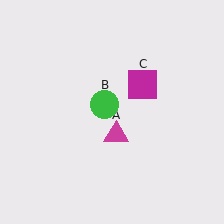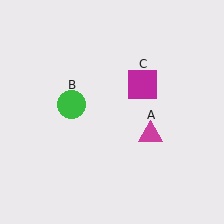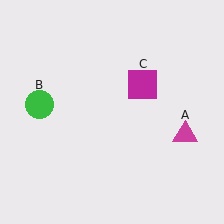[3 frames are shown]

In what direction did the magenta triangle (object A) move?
The magenta triangle (object A) moved right.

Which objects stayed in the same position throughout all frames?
Magenta square (object C) remained stationary.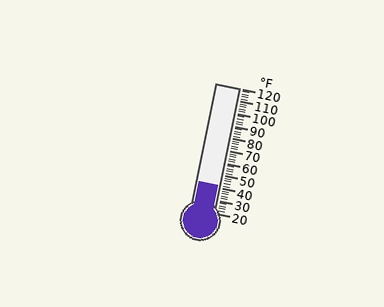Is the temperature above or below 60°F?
The temperature is below 60°F.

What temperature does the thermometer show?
The thermometer shows approximately 42°F.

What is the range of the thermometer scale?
The thermometer scale ranges from 20°F to 120°F.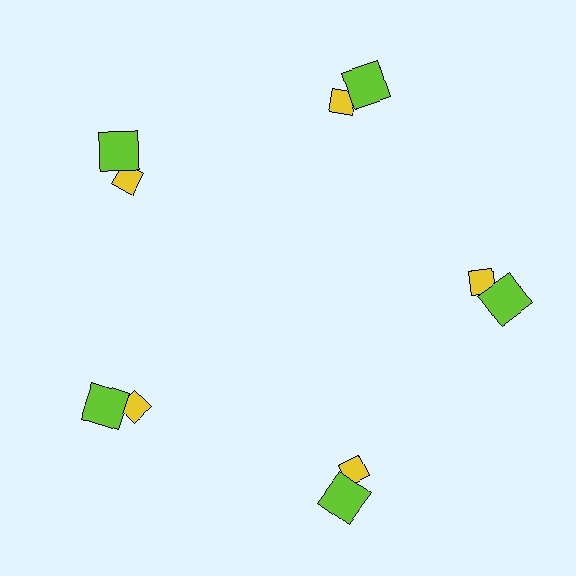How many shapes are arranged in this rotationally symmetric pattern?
There are 10 shapes, arranged in 5 groups of 2.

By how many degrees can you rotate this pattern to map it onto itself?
The pattern maps onto itself every 72 degrees of rotation.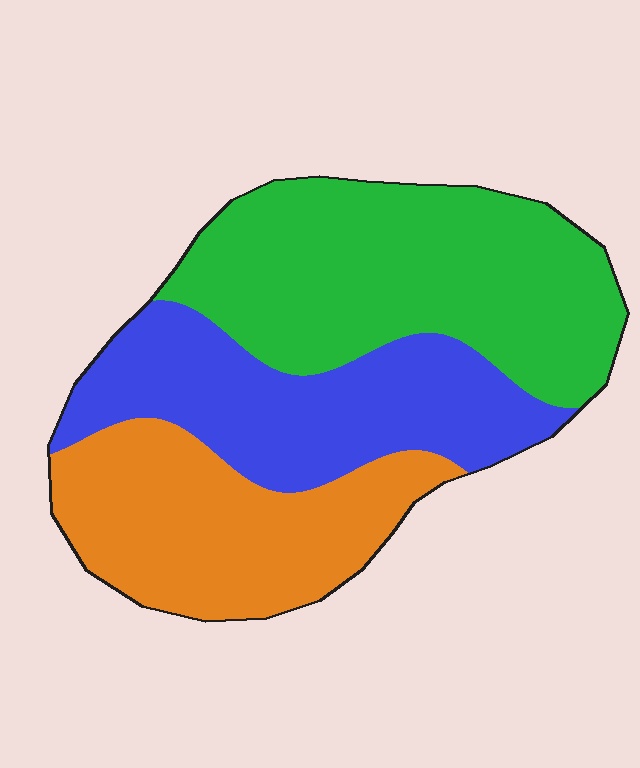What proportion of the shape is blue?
Blue takes up between a sixth and a third of the shape.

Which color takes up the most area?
Green, at roughly 40%.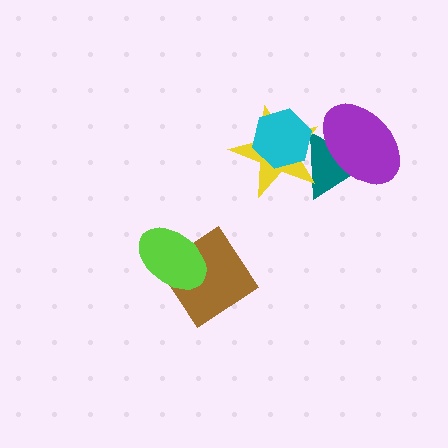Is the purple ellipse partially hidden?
No, no other shape covers it.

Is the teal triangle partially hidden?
Yes, it is partially covered by another shape.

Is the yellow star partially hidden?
Yes, it is partially covered by another shape.